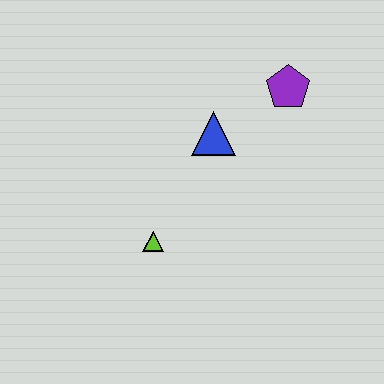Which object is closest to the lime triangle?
The blue triangle is closest to the lime triangle.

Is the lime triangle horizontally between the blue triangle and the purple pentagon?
No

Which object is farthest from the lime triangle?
The purple pentagon is farthest from the lime triangle.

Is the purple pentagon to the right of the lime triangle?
Yes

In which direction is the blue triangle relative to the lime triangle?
The blue triangle is above the lime triangle.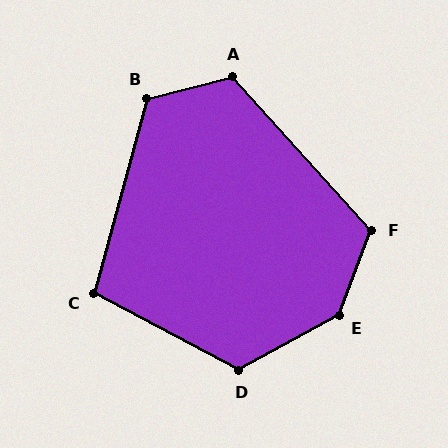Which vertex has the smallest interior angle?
C, at approximately 103 degrees.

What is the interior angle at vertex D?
Approximately 123 degrees (obtuse).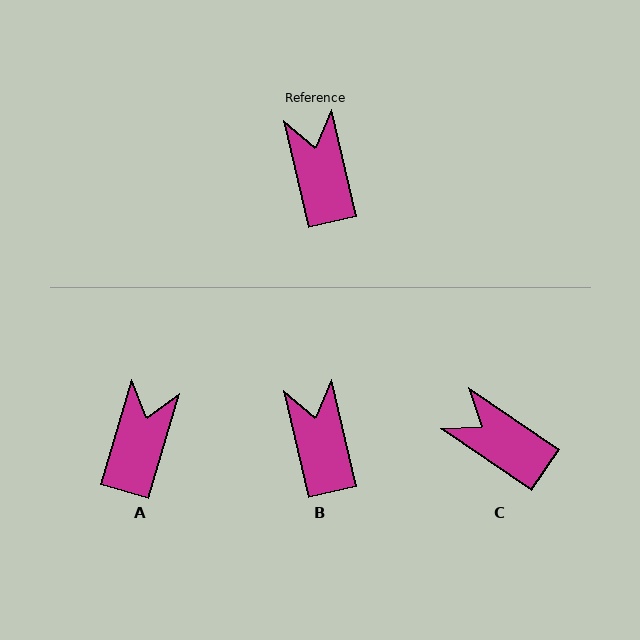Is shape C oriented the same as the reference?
No, it is off by about 43 degrees.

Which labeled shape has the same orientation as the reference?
B.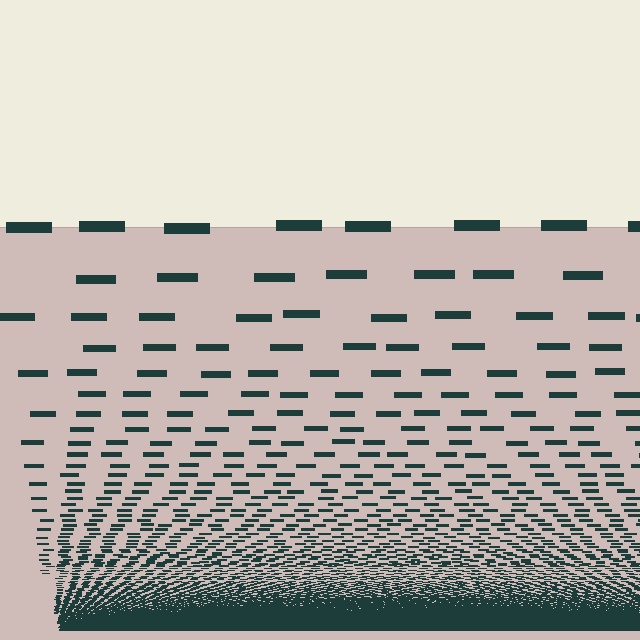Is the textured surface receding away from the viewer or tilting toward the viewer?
The surface appears to tilt toward the viewer. Texture elements get larger and sparser toward the top.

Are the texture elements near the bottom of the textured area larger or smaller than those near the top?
Smaller. The gradient is inverted — elements near the bottom are smaller and denser.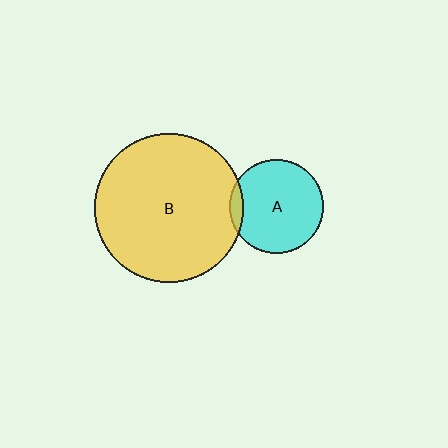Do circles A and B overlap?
Yes.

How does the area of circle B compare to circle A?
Approximately 2.6 times.